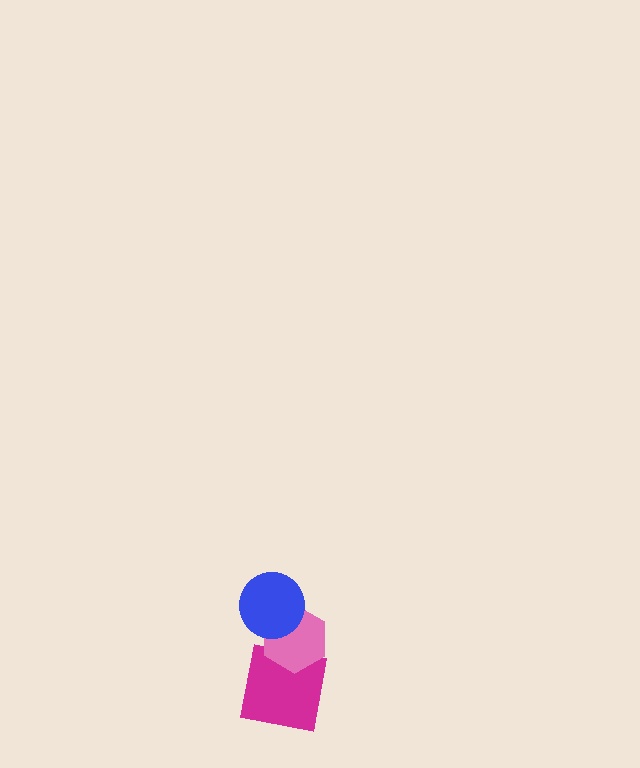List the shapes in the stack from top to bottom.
From top to bottom: the blue circle, the pink hexagon, the magenta square.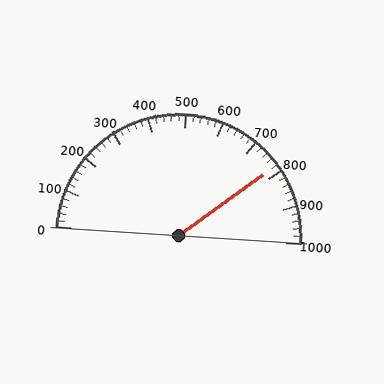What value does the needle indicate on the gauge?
The needle indicates approximately 780.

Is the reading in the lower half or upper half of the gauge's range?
The reading is in the upper half of the range (0 to 1000).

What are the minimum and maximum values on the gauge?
The gauge ranges from 0 to 1000.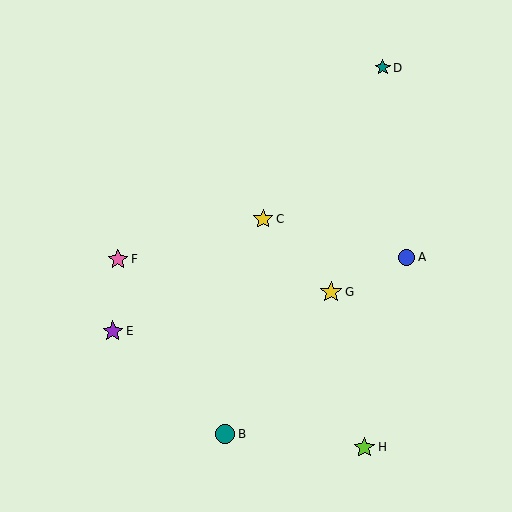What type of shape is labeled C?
Shape C is a yellow star.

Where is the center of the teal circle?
The center of the teal circle is at (225, 434).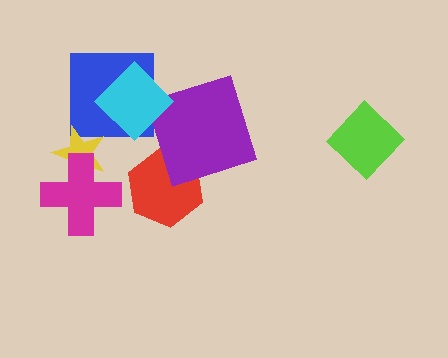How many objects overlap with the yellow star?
1 object overlaps with the yellow star.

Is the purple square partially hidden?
Yes, it is partially covered by another shape.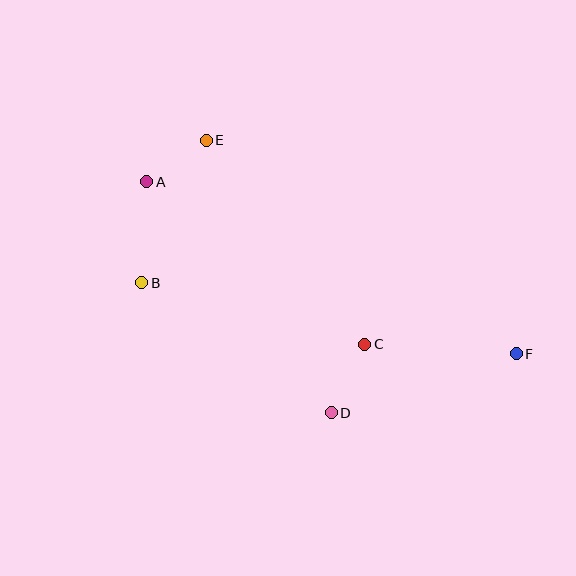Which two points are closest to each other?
Points A and E are closest to each other.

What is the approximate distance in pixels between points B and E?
The distance between B and E is approximately 156 pixels.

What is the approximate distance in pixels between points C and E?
The distance between C and E is approximately 258 pixels.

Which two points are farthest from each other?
Points A and F are farthest from each other.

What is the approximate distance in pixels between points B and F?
The distance between B and F is approximately 381 pixels.